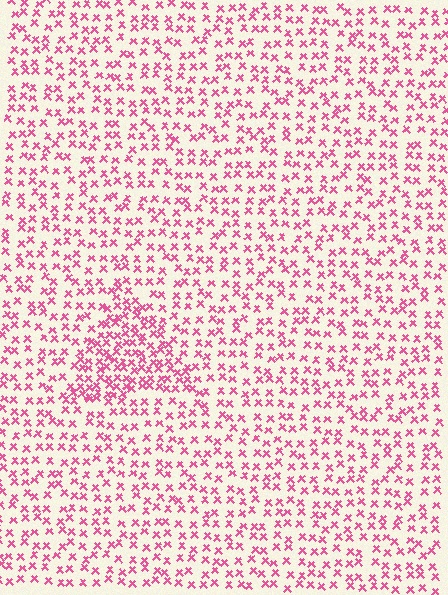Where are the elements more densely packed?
The elements are more densely packed inside the triangle boundary.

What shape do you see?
I see a triangle.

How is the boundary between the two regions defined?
The boundary is defined by a change in element density (approximately 1.9x ratio). All elements are the same color, size, and shape.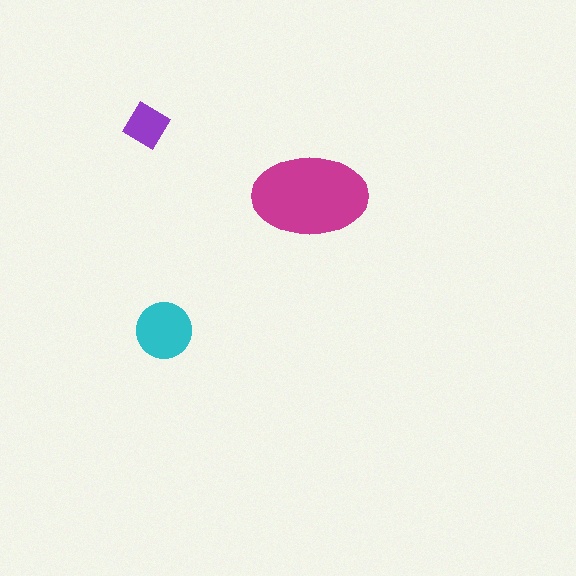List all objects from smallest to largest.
The purple diamond, the cyan circle, the magenta ellipse.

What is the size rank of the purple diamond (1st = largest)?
3rd.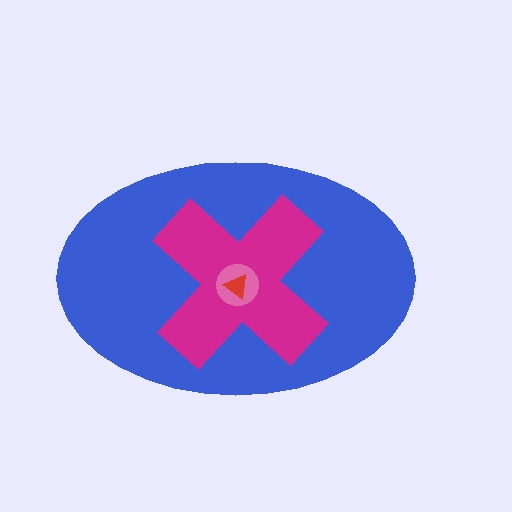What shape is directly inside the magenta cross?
The pink circle.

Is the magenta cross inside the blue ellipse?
Yes.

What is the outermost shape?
The blue ellipse.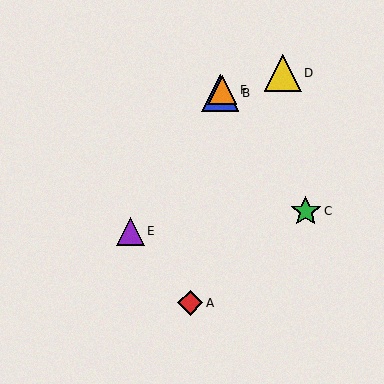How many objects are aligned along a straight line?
3 objects (B, E, F) are aligned along a straight line.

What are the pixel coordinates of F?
Object F is at (222, 90).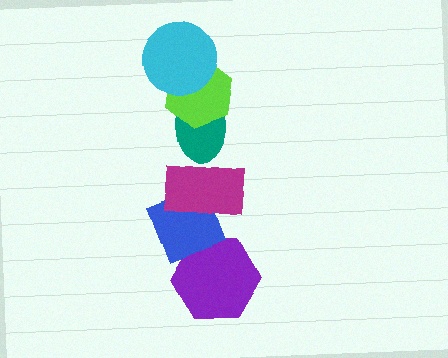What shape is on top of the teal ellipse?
The lime hexagon is on top of the teal ellipse.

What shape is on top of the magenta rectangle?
The teal ellipse is on top of the magenta rectangle.